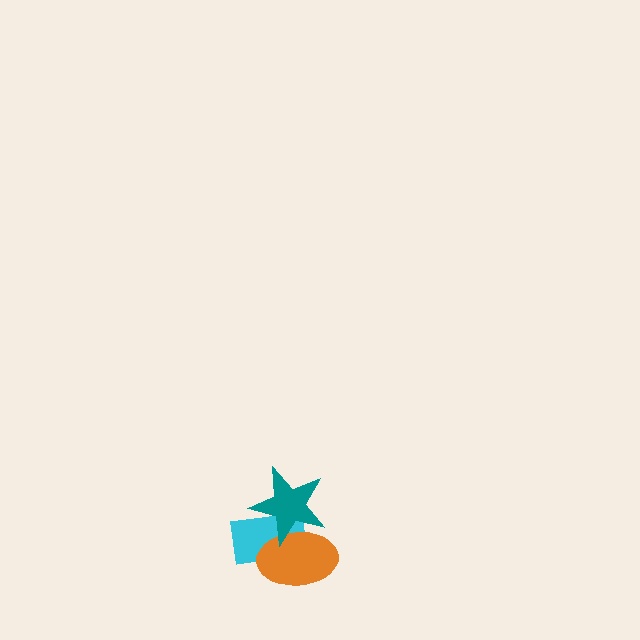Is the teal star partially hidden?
No, no other shape covers it.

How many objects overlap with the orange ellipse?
2 objects overlap with the orange ellipse.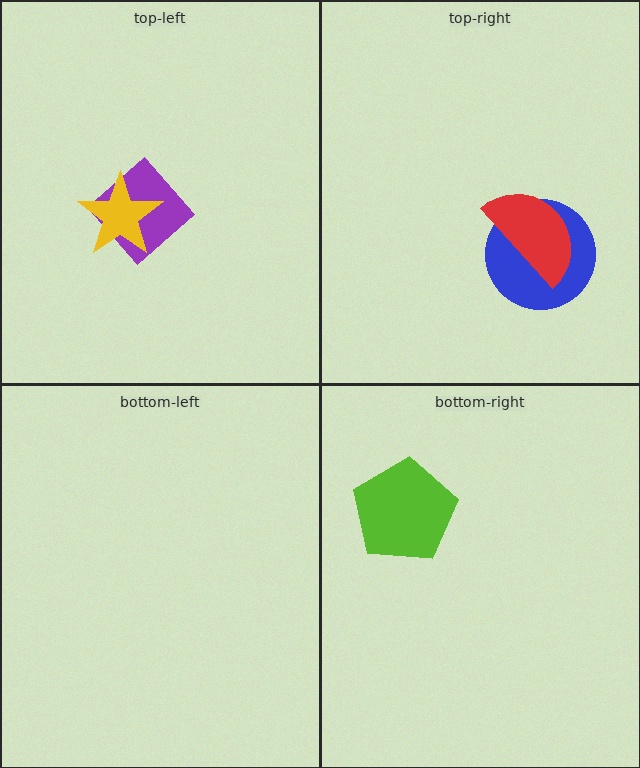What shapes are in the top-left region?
The purple diamond, the yellow star.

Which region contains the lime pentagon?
The bottom-right region.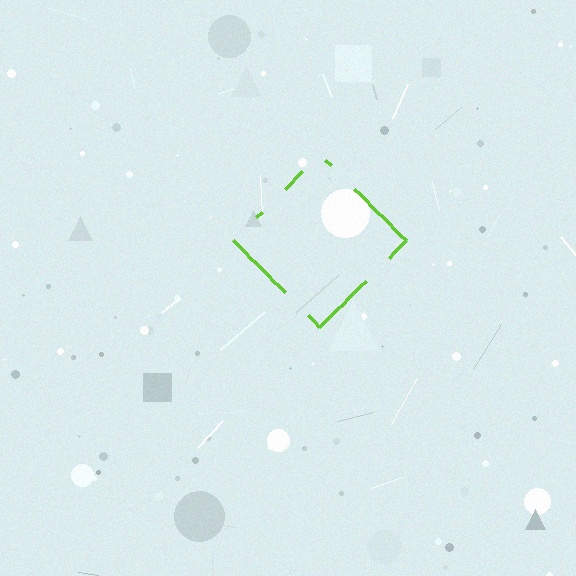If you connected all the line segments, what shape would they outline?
They would outline a diamond.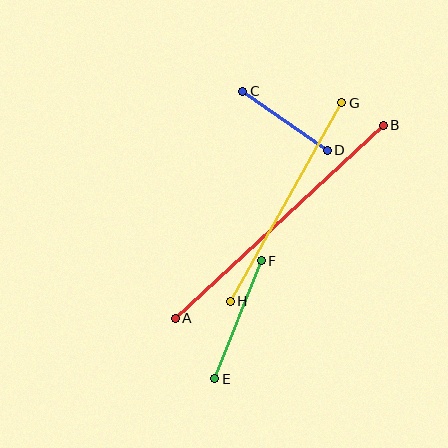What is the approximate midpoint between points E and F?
The midpoint is at approximately (238, 320) pixels.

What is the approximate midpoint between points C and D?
The midpoint is at approximately (285, 121) pixels.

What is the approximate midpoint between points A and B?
The midpoint is at approximately (279, 222) pixels.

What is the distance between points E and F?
The distance is approximately 127 pixels.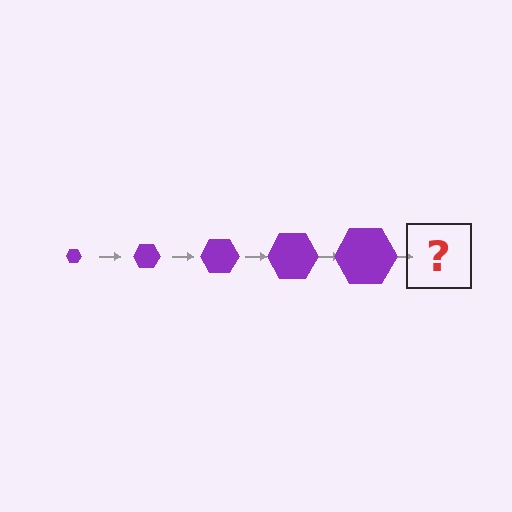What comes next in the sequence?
The next element should be a purple hexagon, larger than the previous one.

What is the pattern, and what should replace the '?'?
The pattern is that the hexagon gets progressively larger each step. The '?' should be a purple hexagon, larger than the previous one.